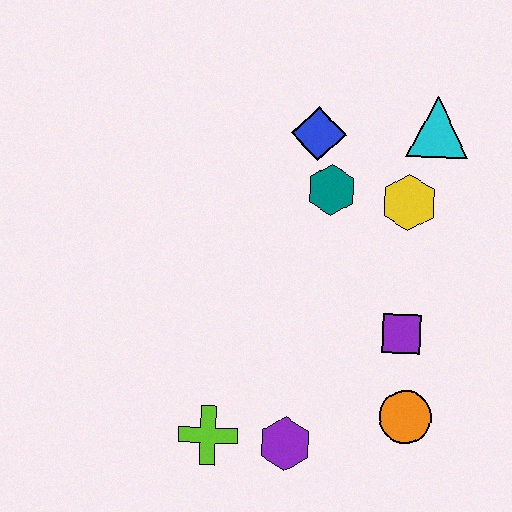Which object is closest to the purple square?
The orange circle is closest to the purple square.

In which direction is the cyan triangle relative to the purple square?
The cyan triangle is above the purple square.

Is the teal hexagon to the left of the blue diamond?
No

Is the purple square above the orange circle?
Yes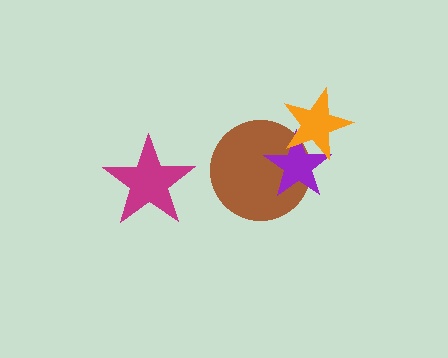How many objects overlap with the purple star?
2 objects overlap with the purple star.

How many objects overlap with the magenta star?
0 objects overlap with the magenta star.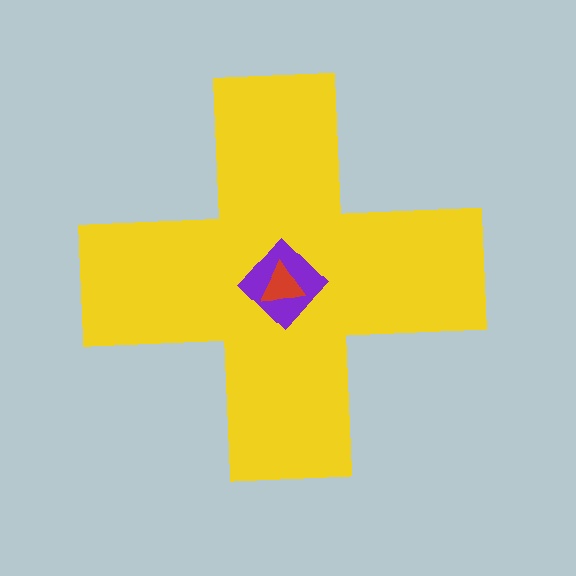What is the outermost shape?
The yellow cross.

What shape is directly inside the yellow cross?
The purple diamond.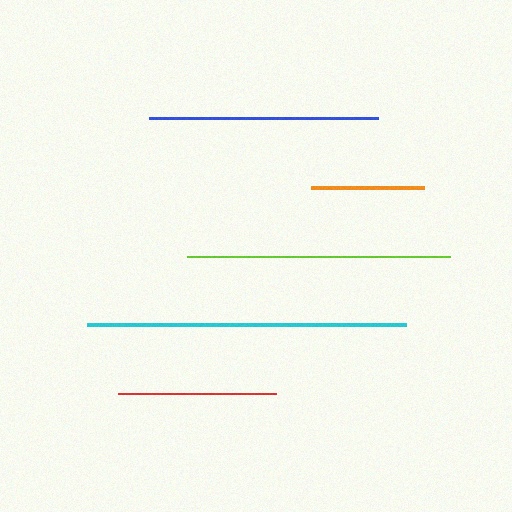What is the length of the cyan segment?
The cyan segment is approximately 319 pixels long.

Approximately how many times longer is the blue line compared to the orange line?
The blue line is approximately 2.0 times the length of the orange line.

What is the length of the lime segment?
The lime segment is approximately 262 pixels long.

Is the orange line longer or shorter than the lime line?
The lime line is longer than the orange line.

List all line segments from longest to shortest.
From longest to shortest: cyan, lime, blue, red, orange.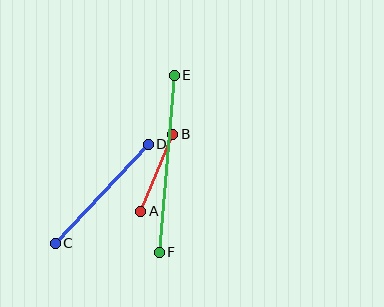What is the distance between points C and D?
The distance is approximately 136 pixels.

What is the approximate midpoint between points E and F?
The midpoint is at approximately (167, 164) pixels.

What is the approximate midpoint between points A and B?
The midpoint is at approximately (157, 173) pixels.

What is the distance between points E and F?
The distance is approximately 178 pixels.